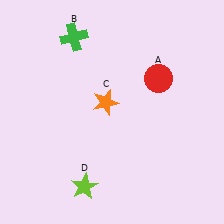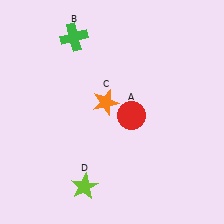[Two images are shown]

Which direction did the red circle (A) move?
The red circle (A) moved down.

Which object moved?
The red circle (A) moved down.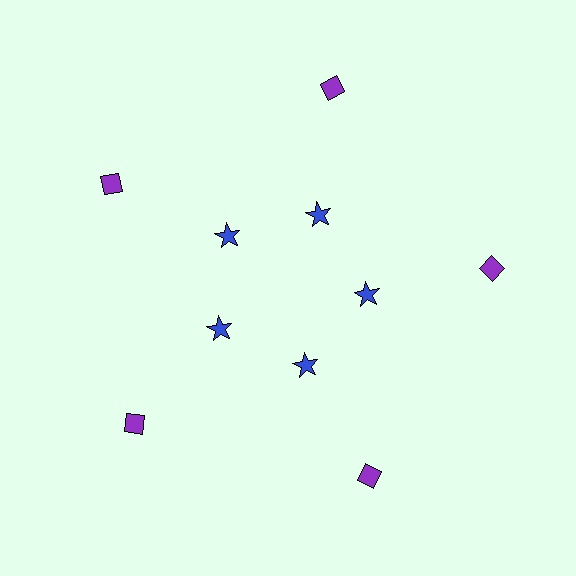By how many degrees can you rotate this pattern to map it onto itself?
The pattern maps onto itself every 72 degrees of rotation.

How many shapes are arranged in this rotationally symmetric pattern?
There are 10 shapes, arranged in 5 groups of 2.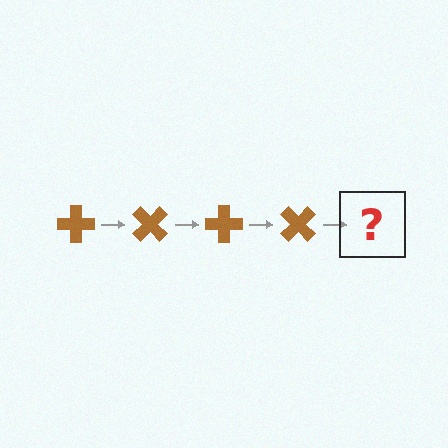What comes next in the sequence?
The next element should be a brown cross rotated 180 degrees.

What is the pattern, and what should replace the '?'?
The pattern is that the cross rotates 45 degrees each step. The '?' should be a brown cross rotated 180 degrees.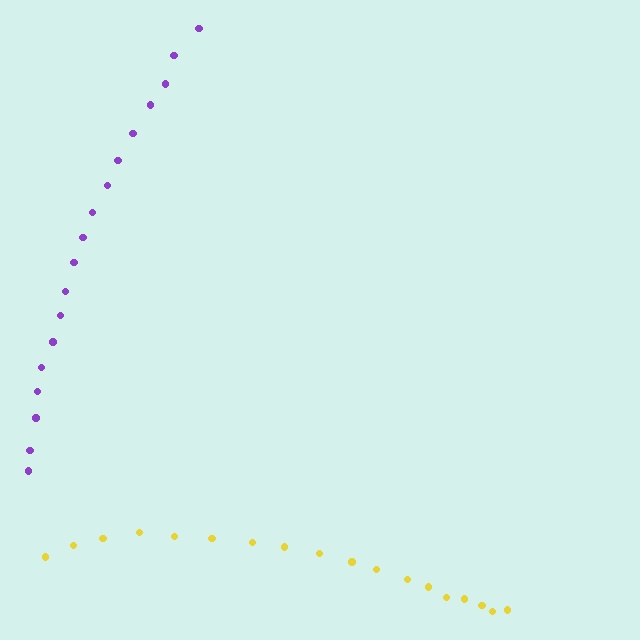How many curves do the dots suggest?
There are 2 distinct paths.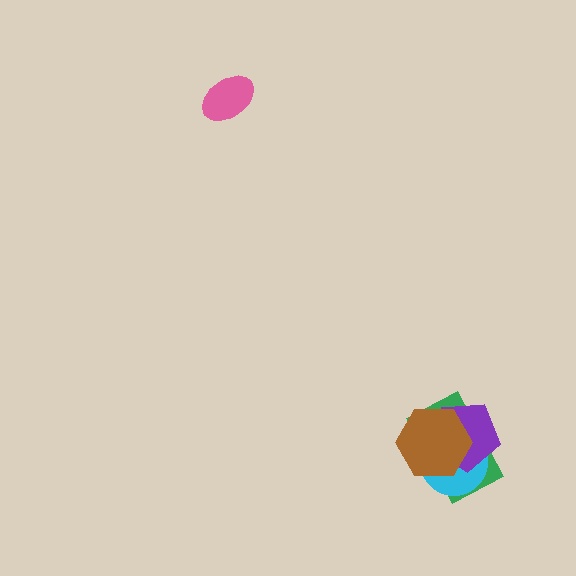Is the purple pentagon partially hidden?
Yes, it is partially covered by another shape.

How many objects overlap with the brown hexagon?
3 objects overlap with the brown hexagon.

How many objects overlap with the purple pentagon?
3 objects overlap with the purple pentagon.